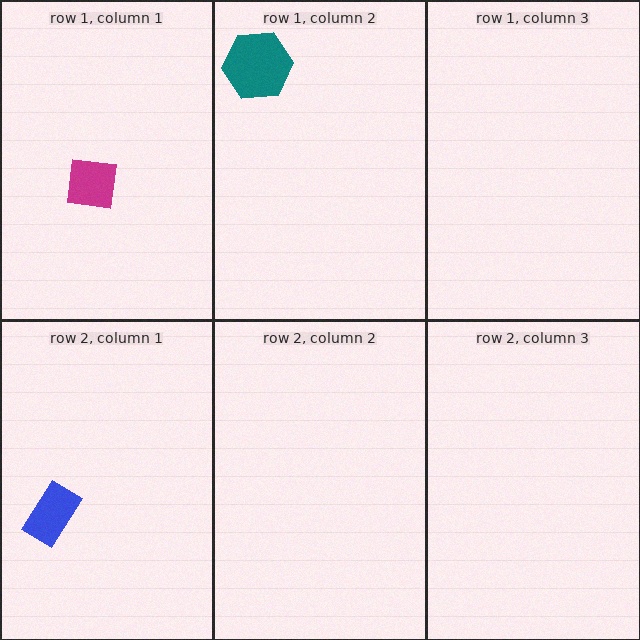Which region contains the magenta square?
The row 1, column 1 region.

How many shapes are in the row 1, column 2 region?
1.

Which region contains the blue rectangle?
The row 2, column 1 region.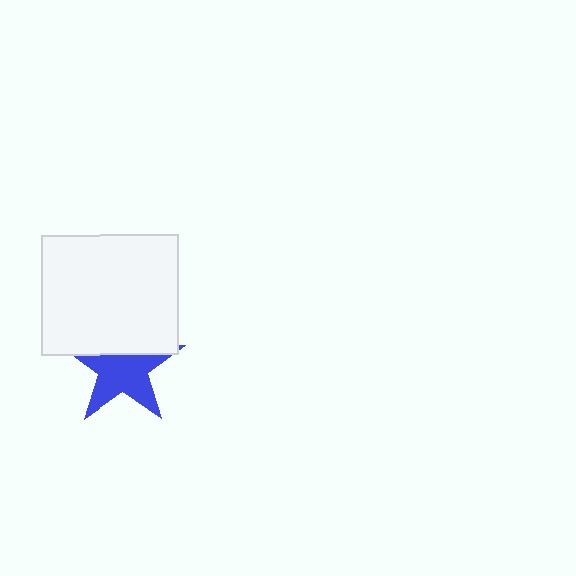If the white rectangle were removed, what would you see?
You would see the complete blue star.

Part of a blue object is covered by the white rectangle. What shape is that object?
It is a star.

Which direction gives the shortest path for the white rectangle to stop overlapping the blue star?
Moving up gives the shortest separation.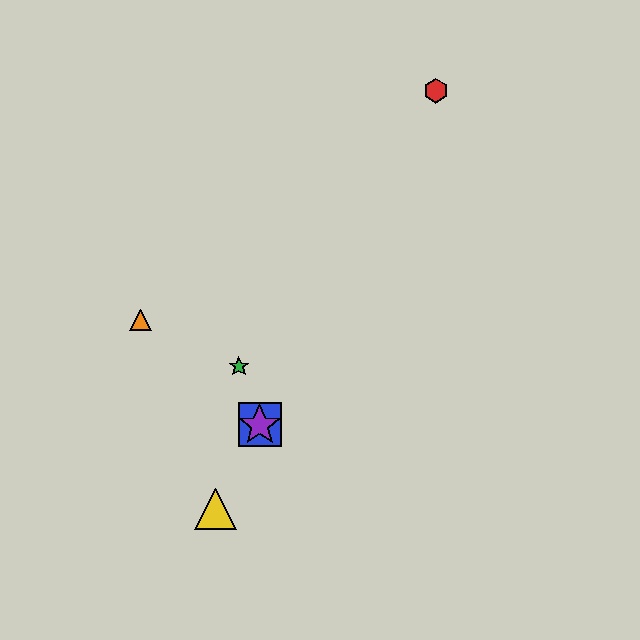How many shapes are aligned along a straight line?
4 shapes (the red hexagon, the blue square, the yellow triangle, the purple star) are aligned along a straight line.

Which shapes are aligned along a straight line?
The red hexagon, the blue square, the yellow triangle, the purple star are aligned along a straight line.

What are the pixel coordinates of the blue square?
The blue square is at (260, 424).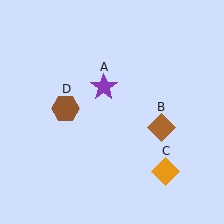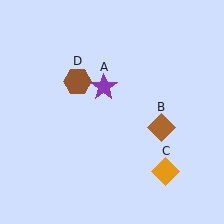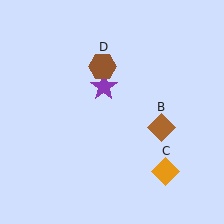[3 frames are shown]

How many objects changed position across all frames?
1 object changed position: brown hexagon (object D).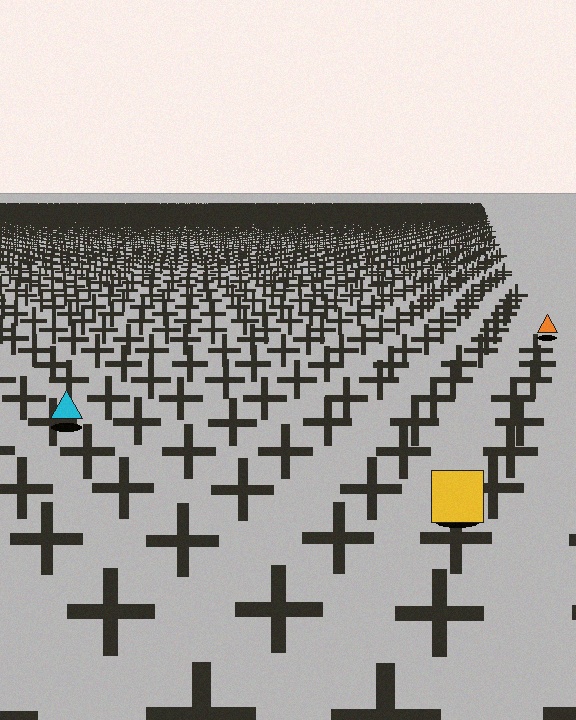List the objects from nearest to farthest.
From nearest to farthest: the yellow square, the cyan triangle, the orange triangle.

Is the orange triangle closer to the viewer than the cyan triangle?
No. The cyan triangle is closer — you can tell from the texture gradient: the ground texture is coarser near it.